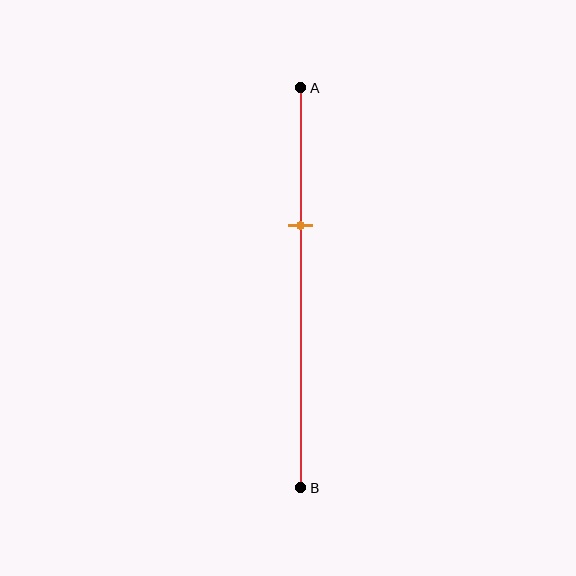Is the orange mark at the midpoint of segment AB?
No, the mark is at about 35% from A, not at the 50% midpoint.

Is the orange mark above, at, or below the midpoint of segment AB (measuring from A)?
The orange mark is above the midpoint of segment AB.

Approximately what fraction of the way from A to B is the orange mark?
The orange mark is approximately 35% of the way from A to B.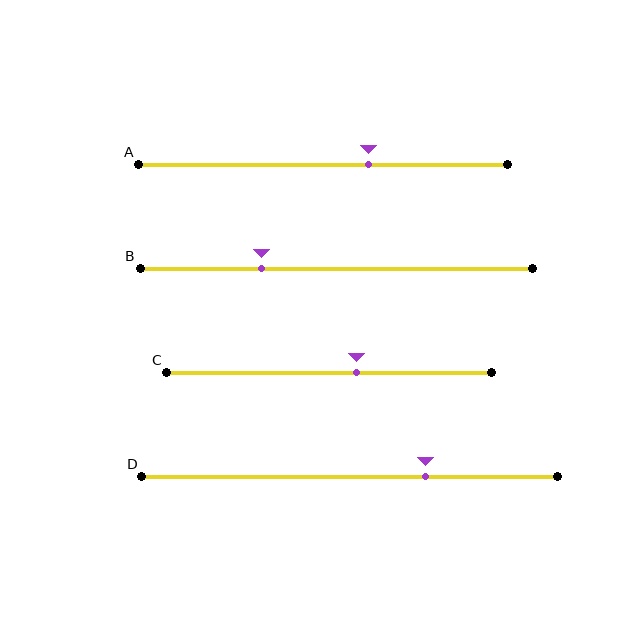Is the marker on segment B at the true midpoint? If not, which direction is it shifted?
No, the marker on segment B is shifted to the left by about 19% of the segment length.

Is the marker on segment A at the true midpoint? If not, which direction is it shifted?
No, the marker on segment A is shifted to the right by about 12% of the segment length.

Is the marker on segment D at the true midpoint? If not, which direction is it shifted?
No, the marker on segment D is shifted to the right by about 18% of the segment length.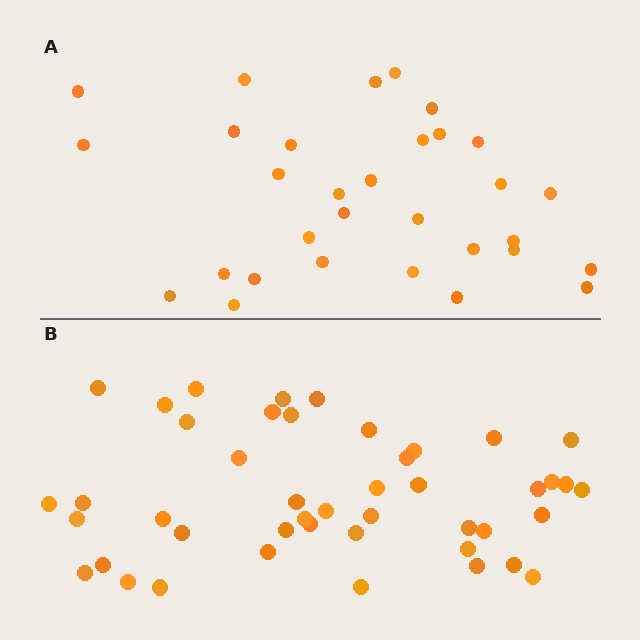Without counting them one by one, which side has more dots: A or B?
Region B (the bottom region) has more dots.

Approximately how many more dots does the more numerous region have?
Region B has approximately 15 more dots than region A.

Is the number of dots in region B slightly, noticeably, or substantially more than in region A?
Region B has substantially more. The ratio is roughly 1.5 to 1.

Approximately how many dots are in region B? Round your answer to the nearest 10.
About 40 dots. (The exact count is 45, which rounds to 40.)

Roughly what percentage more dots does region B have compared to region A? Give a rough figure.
About 45% more.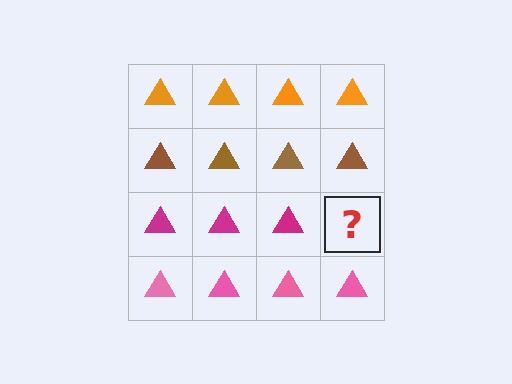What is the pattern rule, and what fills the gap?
The rule is that each row has a consistent color. The gap should be filled with a magenta triangle.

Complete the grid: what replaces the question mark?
The question mark should be replaced with a magenta triangle.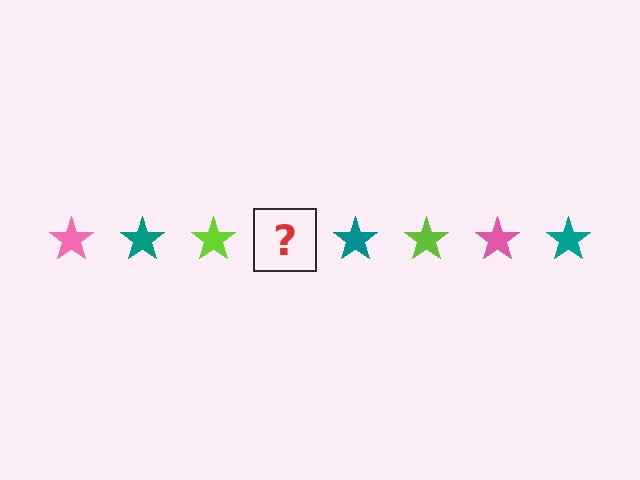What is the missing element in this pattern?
The missing element is a pink star.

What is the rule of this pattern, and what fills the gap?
The rule is that the pattern cycles through pink, teal, lime stars. The gap should be filled with a pink star.